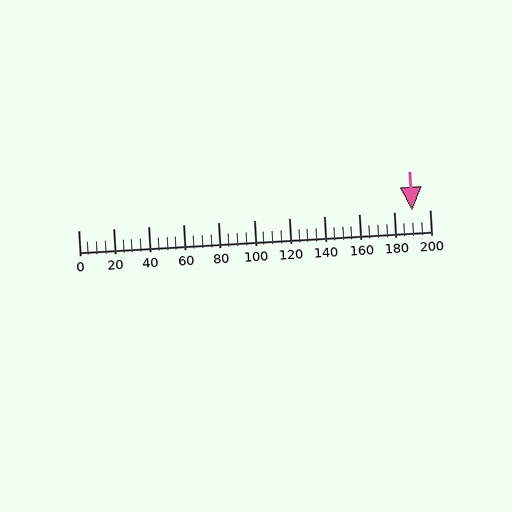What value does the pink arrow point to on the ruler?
The pink arrow points to approximately 190.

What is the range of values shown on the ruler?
The ruler shows values from 0 to 200.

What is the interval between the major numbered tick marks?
The major tick marks are spaced 20 units apart.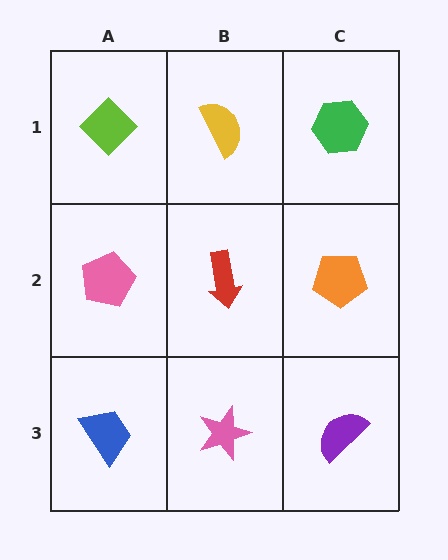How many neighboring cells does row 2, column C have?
3.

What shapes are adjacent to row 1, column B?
A red arrow (row 2, column B), a lime diamond (row 1, column A), a green hexagon (row 1, column C).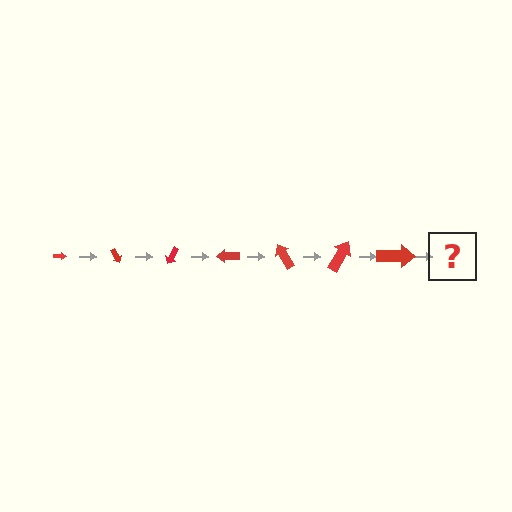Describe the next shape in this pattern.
It should be an arrow, larger than the previous one and rotated 420 degrees from the start.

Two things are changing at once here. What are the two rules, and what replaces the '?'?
The two rules are that the arrow grows larger each step and it rotates 60 degrees each step. The '?' should be an arrow, larger than the previous one and rotated 420 degrees from the start.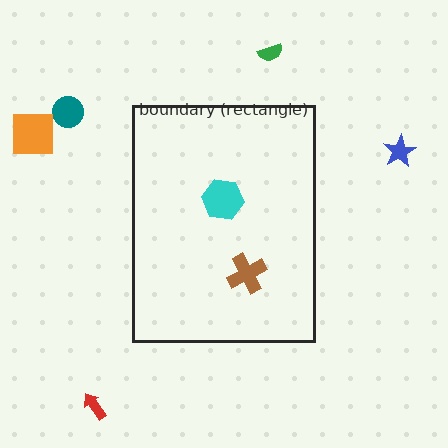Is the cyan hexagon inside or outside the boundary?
Inside.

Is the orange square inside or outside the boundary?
Outside.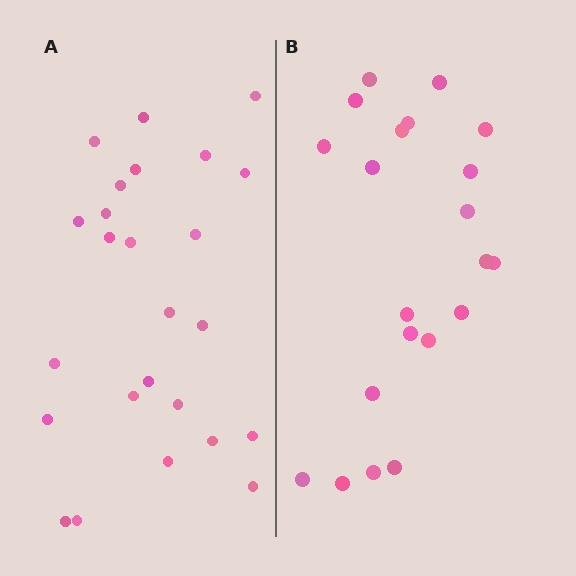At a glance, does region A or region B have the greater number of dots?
Region A (the left region) has more dots.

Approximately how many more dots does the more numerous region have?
Region A has about 4 more dots than region B.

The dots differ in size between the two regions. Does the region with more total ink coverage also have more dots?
No. Region B has more total ink coverage because its dots are larger, but region A actually contains more individual dots. Total area can be misleading — the number of items is what matters here.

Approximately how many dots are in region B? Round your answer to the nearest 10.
About 20 dots. (The exact count is 21, which rounds to 20.)